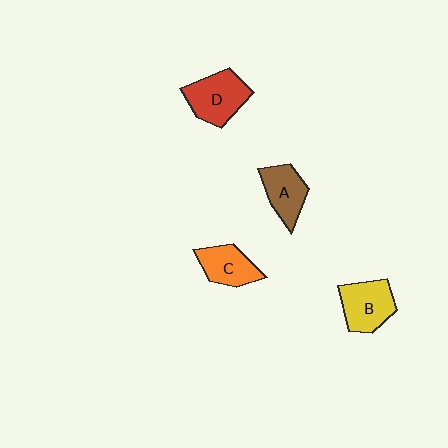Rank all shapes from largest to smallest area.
From largest to smallest: D (red), B (yellow), A (brown), C (orange).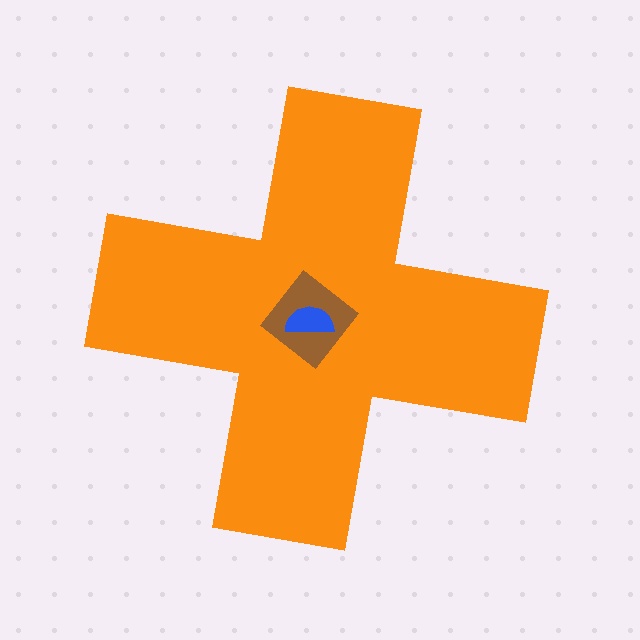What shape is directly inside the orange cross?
The brown diamond.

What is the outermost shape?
The orange cross.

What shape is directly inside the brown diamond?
The blue semicircle.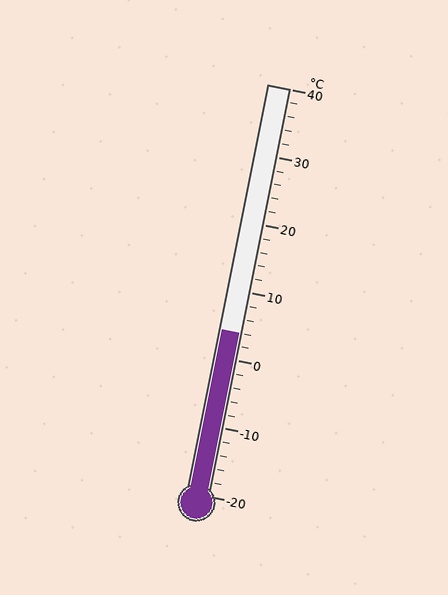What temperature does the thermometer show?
The thermometer shows approximately 4°C.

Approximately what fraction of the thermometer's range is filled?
The thermometer is filled to approximately 40% of its range.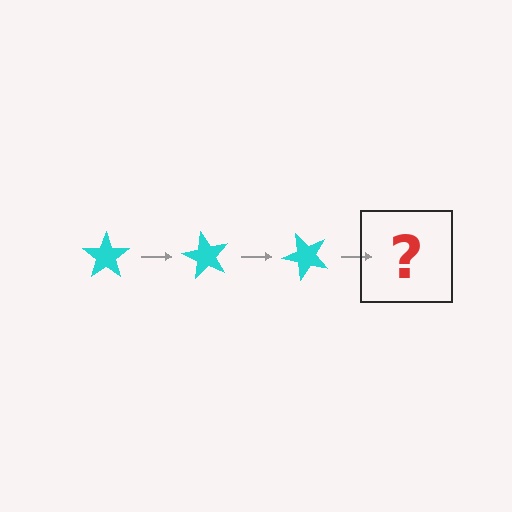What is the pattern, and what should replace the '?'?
The pattern is that the star rotates 60 degrees each step. The '?' should be a cyan star rotated 180 degrees.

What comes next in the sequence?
The next element should be a cyan star rotated 180 degrees.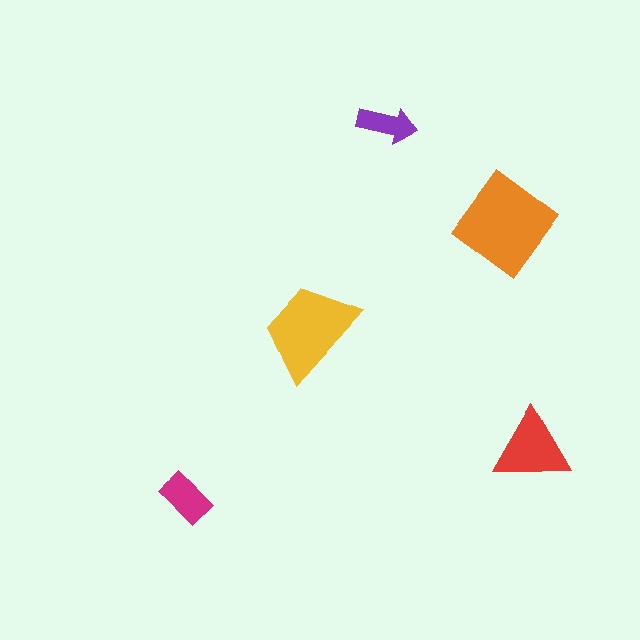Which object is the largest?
The orange diamond.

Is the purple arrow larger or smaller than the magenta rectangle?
Smaller.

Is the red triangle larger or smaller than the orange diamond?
Smaller.